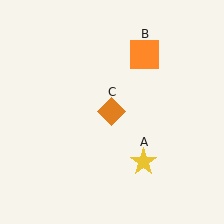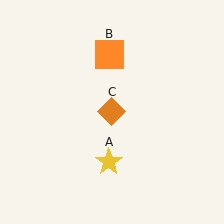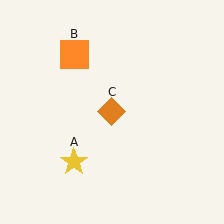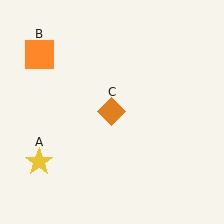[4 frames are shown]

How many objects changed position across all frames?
2 objects changed position: yellow star (object A), orange square (object B).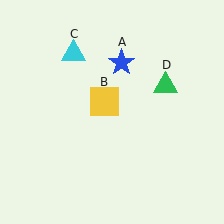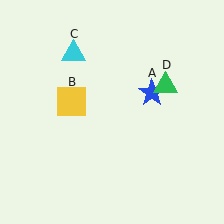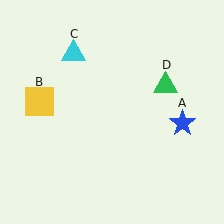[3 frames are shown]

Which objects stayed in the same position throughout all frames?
Cyan triangle (object C) and green triangle (object D) remained stationary.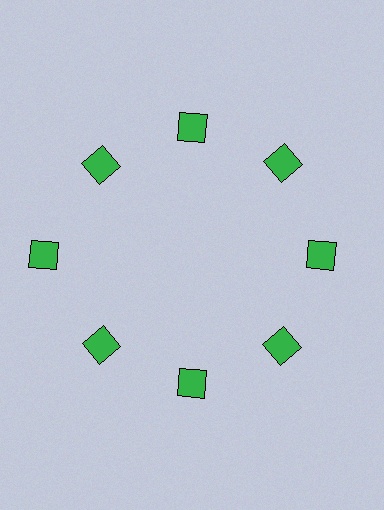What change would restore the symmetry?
The symmetry would be restored by moving it inward, back onto the ring so that all 8 squares sit at equal angles and equal distance from the center.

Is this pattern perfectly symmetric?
No. The 8 green squares are arranged in a ring, but one element near the 9 o'clock position is pushed outward from the center, breaking the 8-fold rotational symmetry.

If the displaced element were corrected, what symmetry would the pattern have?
It would have 8-fold rotational symmetry — the pattern would map onto itself every 45 degrees.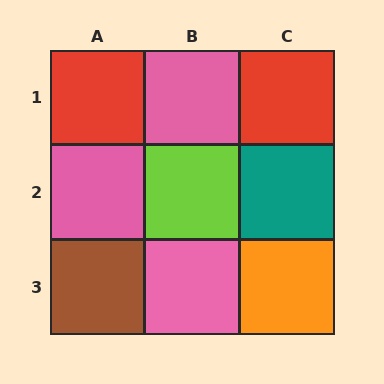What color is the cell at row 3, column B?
Pink.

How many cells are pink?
3 cells are pink.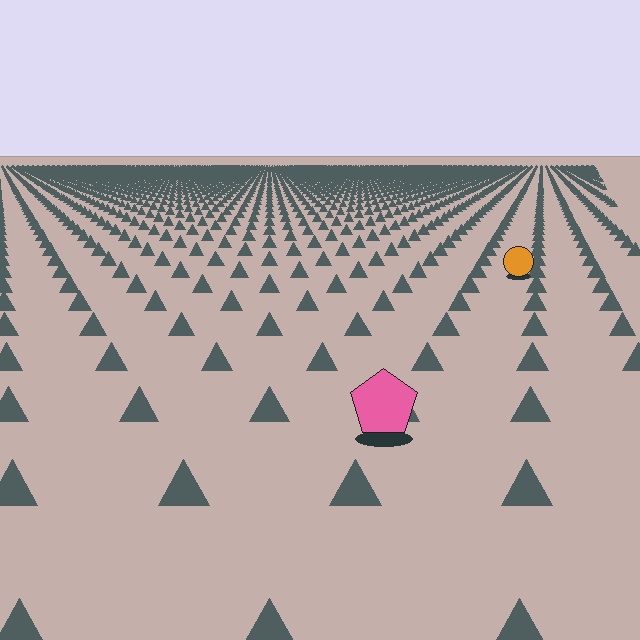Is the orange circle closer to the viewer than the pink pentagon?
No. The pink pentagon is closer — you can tell from the texture gradient: the ground texture is coarser near it.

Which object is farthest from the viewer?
The orange circle is farthest from the viewer. It appears smaller and the ground texture around it is denser.